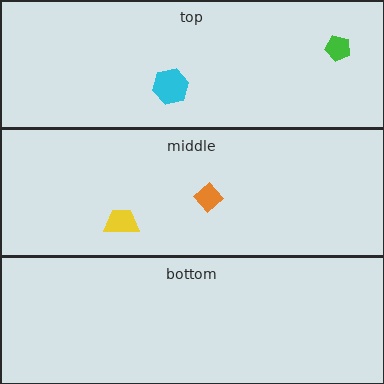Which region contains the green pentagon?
The top region.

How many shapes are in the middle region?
2.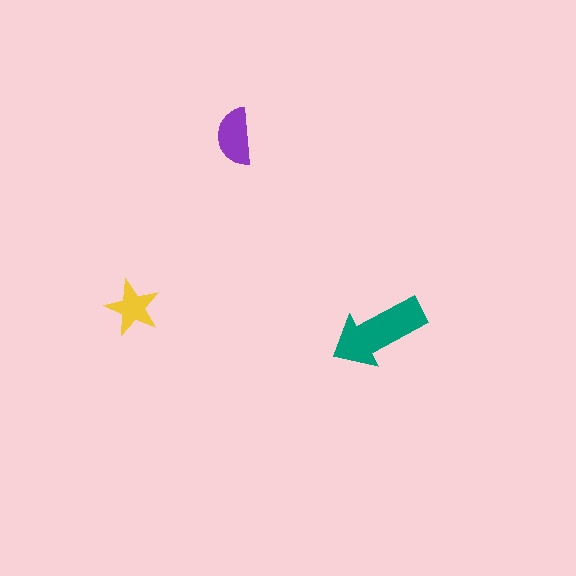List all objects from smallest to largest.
The yellow star, the purple semicircle, the teal arrow.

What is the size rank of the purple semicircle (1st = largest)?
2nd.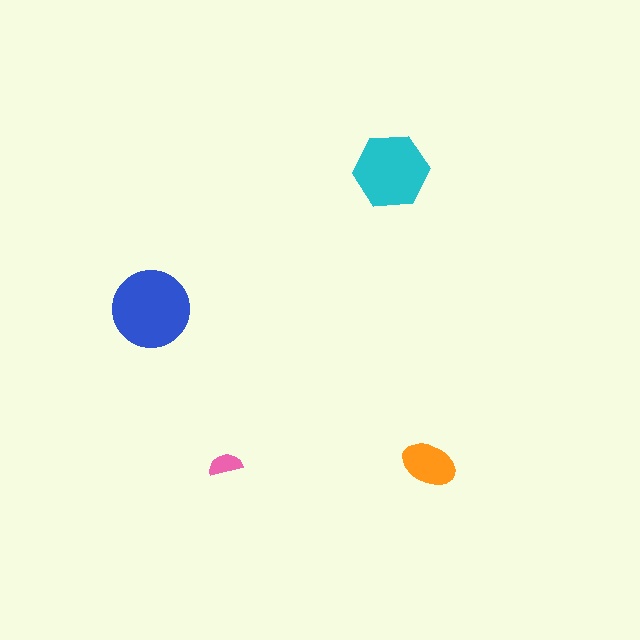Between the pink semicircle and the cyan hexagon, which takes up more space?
The cyan hexagon.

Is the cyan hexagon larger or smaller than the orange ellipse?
Larger.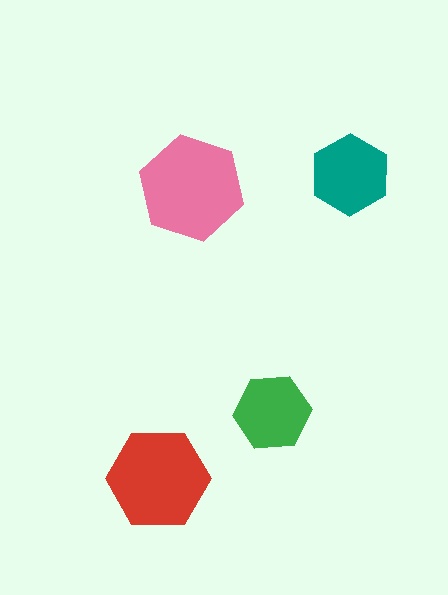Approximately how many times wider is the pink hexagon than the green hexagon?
About 1.5 times wider.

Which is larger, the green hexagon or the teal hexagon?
The teal one.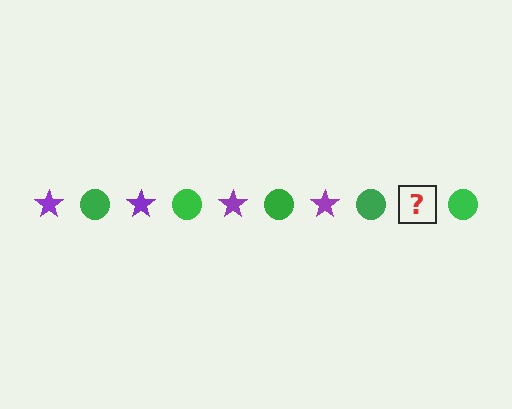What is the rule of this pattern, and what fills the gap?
The rule is that the pattern alternates between purple star and green circle. The gap should be filled with a purple star.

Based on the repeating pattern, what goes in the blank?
The blank should be a purple star.